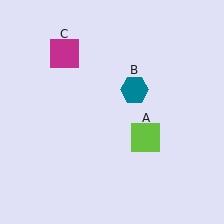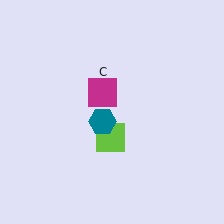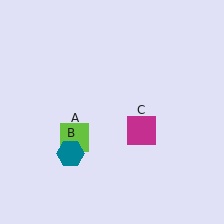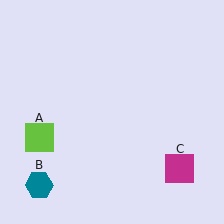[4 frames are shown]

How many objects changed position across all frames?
3 objects changed position: lime square (object A), teal hexagon (object B), magenta square (object C).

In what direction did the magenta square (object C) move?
The magenta square (object C) moved down and to the right.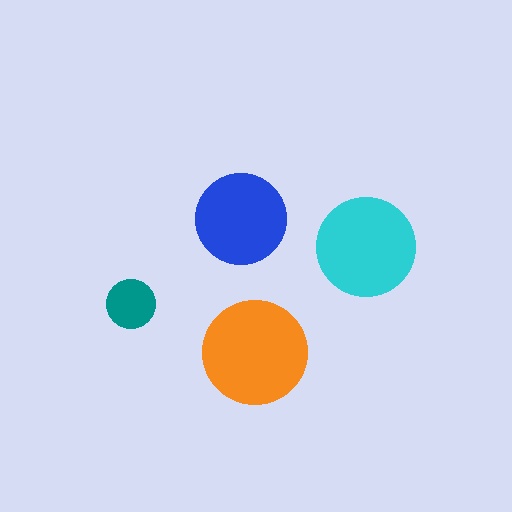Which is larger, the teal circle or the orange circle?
The orange one.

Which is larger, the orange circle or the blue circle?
The orange one.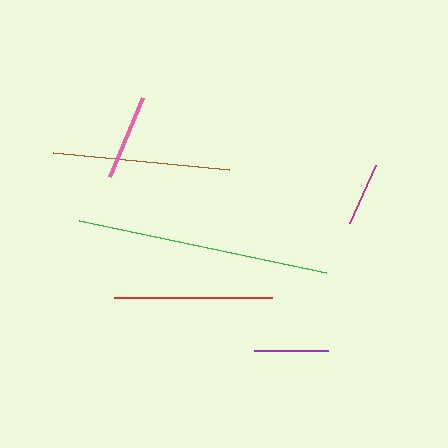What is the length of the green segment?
The green segment is approximately 252 pixels long.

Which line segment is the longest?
The green line is the longest at approximately 252 pixels.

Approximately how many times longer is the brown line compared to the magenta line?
The brown line is approximately 2.8 times the length of the magenta line.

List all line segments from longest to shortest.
From longest to shortest: green, brown, red, pink, purple, magenta.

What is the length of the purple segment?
The purple segment is approximately 74 pixels long.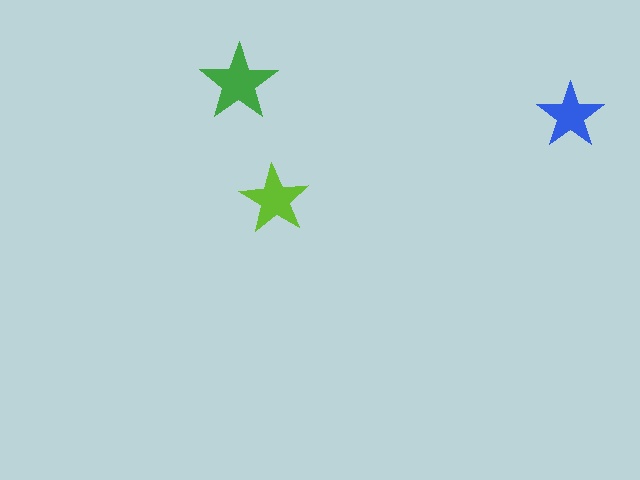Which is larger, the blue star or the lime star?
The lime one.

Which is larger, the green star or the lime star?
The green one.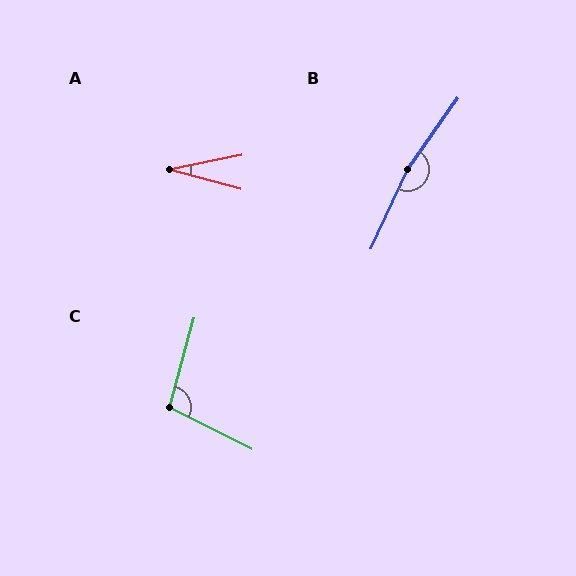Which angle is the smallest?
A, at approximately 26 degrees.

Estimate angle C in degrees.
Approximately 101 degrees.